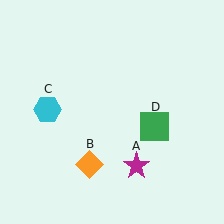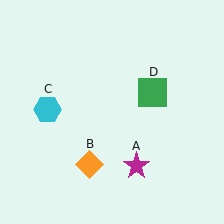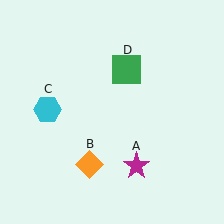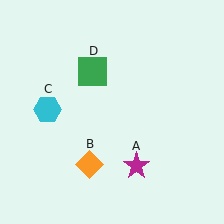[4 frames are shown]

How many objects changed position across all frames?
1 object changed position: green square (object D).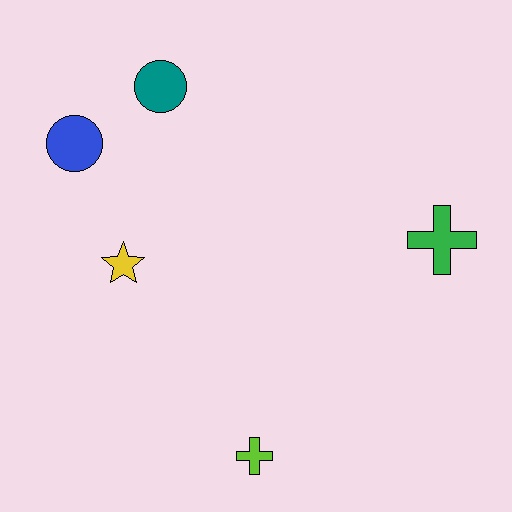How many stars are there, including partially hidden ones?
There is 1 star.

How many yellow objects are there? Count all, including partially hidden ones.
There is 1 yellow object.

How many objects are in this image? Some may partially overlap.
There are 5 objects.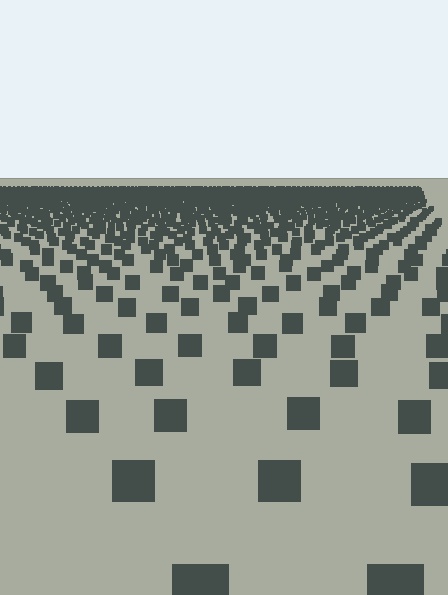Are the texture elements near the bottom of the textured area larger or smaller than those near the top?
Larger. Near the bottom, elements are closer to the viewer and appear at a bigger on-screen size.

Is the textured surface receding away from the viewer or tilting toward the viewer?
The surface is receding away from the viewer. Texture elements get smaller and denser toward the top.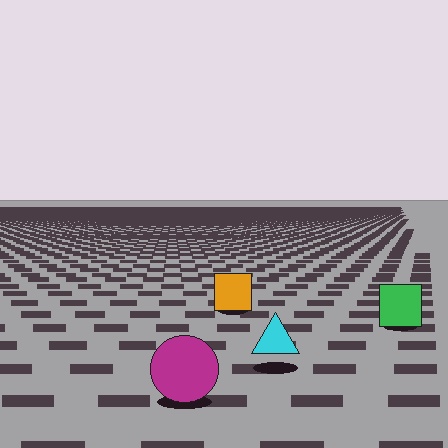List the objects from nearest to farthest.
From nearest to farthest: the magenta circle, the cyan triangle, the green square, the orange square.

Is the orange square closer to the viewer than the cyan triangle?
No. The cyan triangle is closer — you can tell from the texture gradient: the ground texture is coarser near it.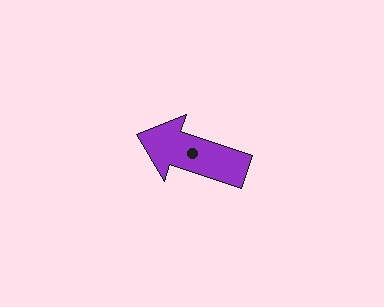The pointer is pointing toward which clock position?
Roughly 10 o'clock.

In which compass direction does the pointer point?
West.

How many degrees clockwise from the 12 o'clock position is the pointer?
Approximately 289 degrees.